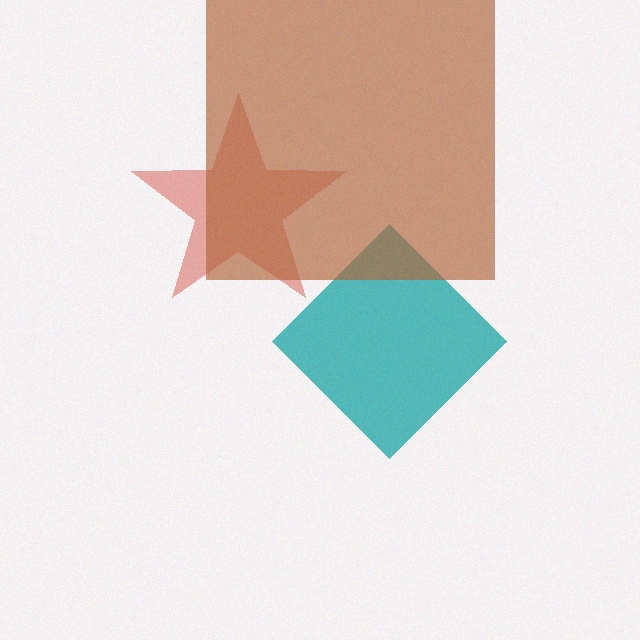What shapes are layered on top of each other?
The layered shapes are: a teal diamond, a red star, a brown square.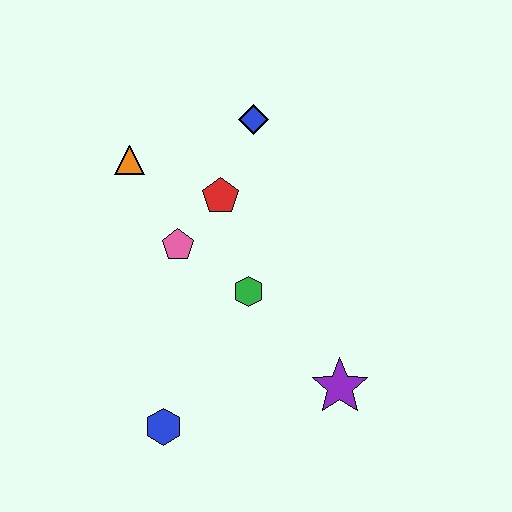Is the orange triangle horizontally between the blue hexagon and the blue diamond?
No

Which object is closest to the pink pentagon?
The red pentagon is closest to the pink pentagon.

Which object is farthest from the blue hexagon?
The blue diamond is farthest from the blue hexagon.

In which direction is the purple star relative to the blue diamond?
The purple star is below the blue diamond.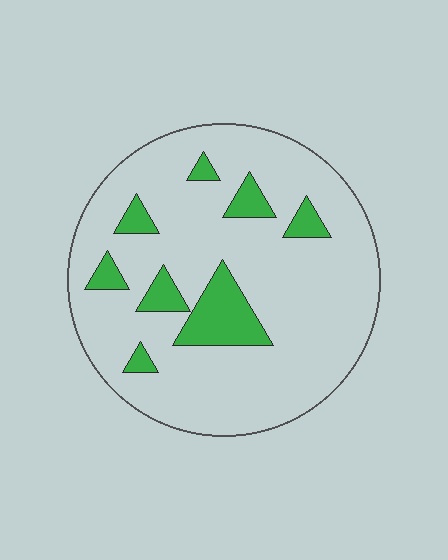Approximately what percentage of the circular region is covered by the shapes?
Approximately 15%.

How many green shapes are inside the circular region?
8.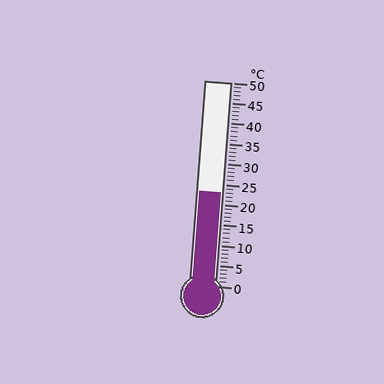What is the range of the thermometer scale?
The thermometer scale ranges from 0°C to 50°C.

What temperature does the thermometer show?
The thermometer shows approximately 23°C.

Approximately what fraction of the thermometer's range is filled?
The thermometer is filled to approximately 45% of its range.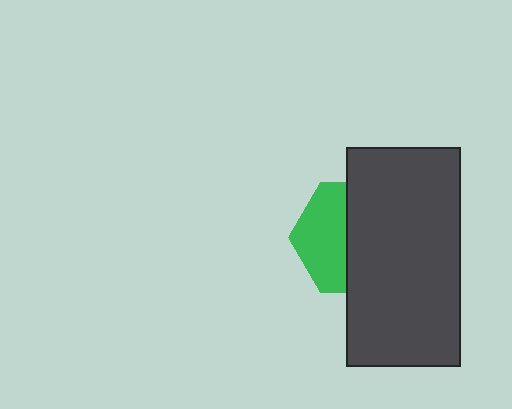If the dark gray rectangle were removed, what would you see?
You would see the complete green hexagon.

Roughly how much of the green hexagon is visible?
A small part of it is visible (roughly 43%).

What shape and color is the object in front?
The object in front is a dark gray rectangle.